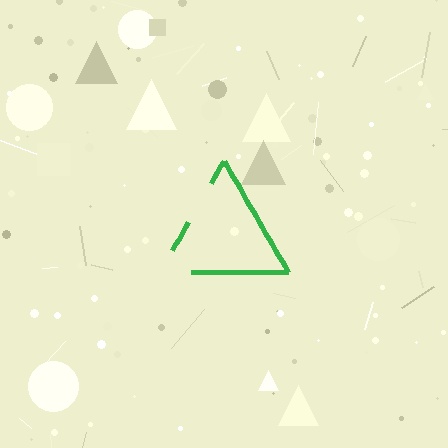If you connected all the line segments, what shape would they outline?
They would outline a triangle.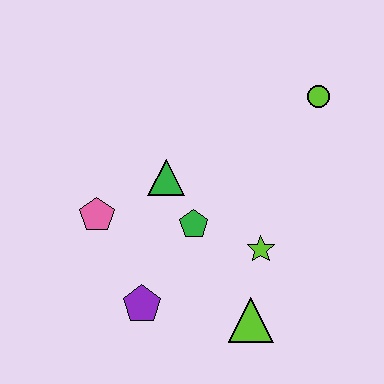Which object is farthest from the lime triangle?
The lime circle is farthest from the lime triangle.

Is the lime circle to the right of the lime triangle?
Yes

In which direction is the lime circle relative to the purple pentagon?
The lime circle is above the purple pentagon.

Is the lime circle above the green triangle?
Yes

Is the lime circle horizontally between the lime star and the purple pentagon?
No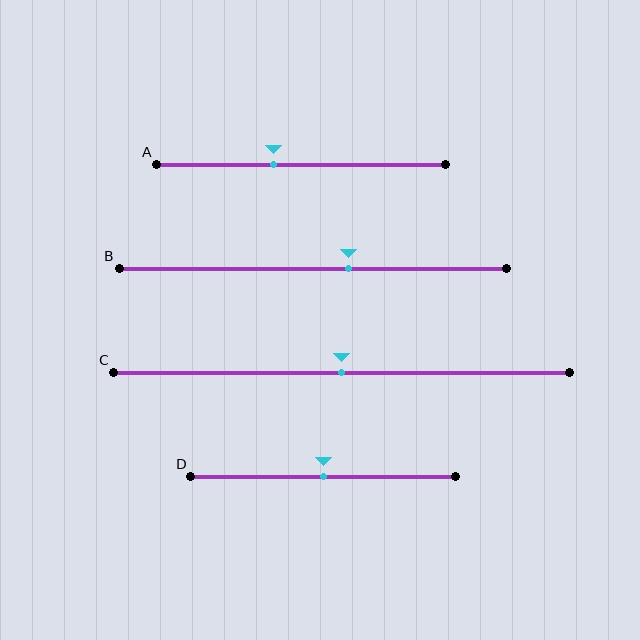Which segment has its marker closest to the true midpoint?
Segment C has its marker closest to the true midpoint.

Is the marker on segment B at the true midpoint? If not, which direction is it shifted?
No, the marker on segment B is shifted to the right by about 9% of the segment length.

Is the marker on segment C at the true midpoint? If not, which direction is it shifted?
Yes, the marker on segment C is at the true midpoint.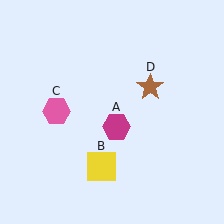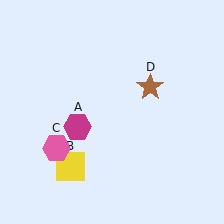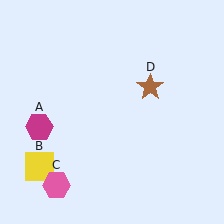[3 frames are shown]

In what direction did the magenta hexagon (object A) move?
The magenta hexagon (object A) moved left.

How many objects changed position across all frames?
3 objects changed position: magenta hexagon (object A), yellow square (object B), pink hexagon (object C).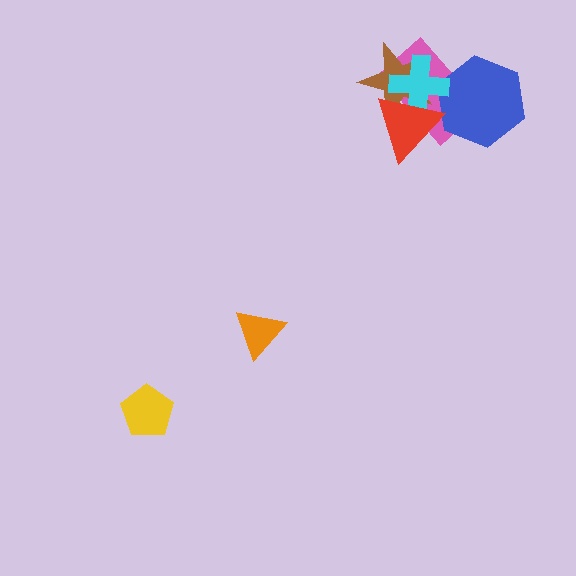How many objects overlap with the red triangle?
4 objects overlap with the red triangle.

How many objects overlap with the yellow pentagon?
0 objects overlap with the yellow pentagon.